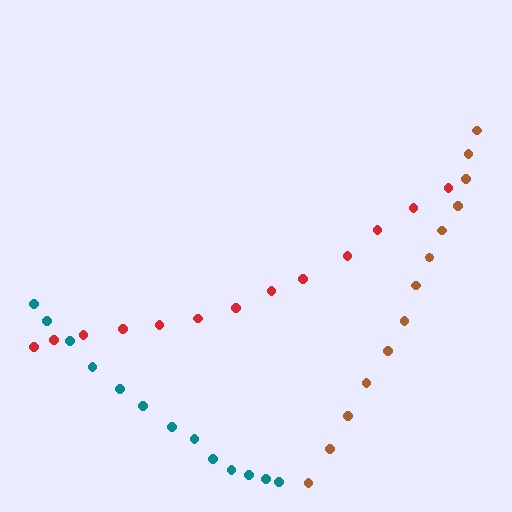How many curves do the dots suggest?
There are 3 distinct paths.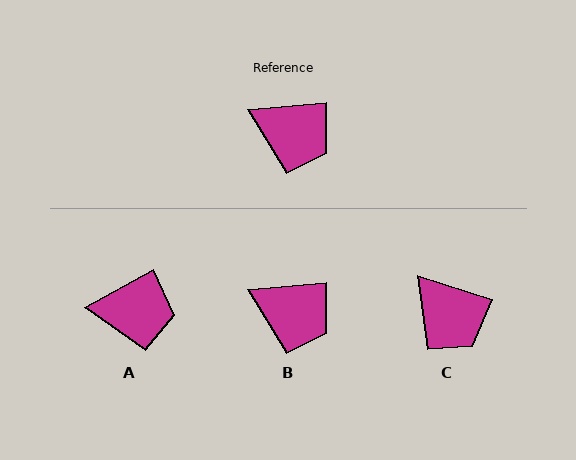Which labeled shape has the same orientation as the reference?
B.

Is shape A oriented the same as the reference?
No, it is off by about 23 degrees.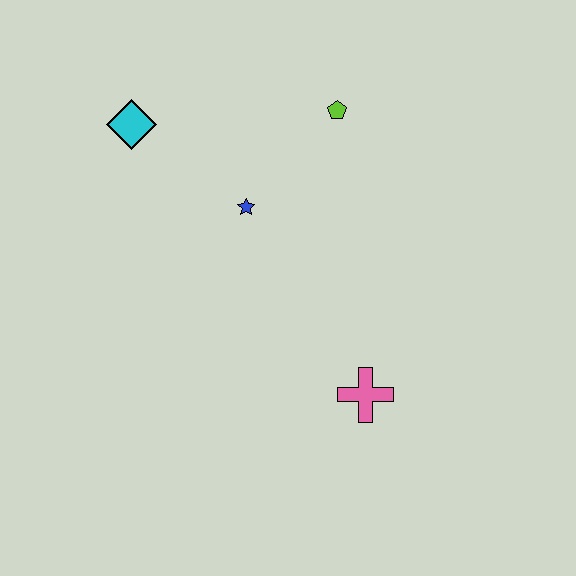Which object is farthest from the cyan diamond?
The pink cross is farthest from the cyan diamond.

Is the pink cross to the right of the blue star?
Yes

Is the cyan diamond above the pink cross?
Yes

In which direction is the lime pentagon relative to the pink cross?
The lime pentagon is above the pink cross.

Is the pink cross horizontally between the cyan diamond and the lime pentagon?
No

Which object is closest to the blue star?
The lime pentagon is closest to the blue star.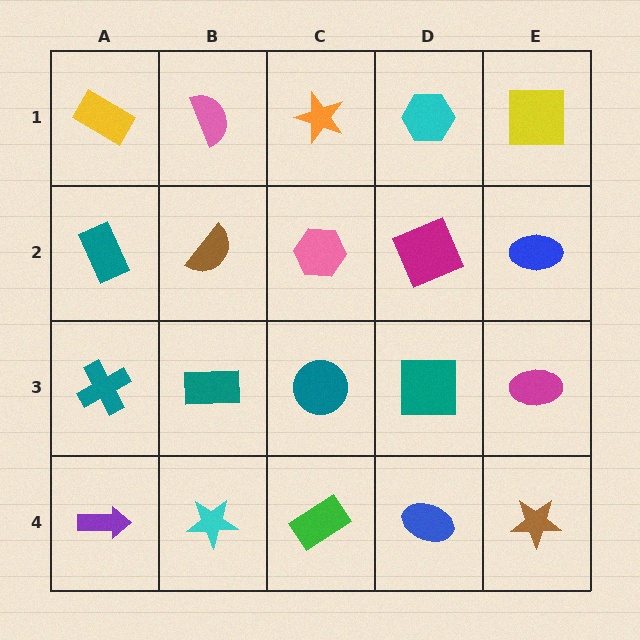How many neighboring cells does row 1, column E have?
2.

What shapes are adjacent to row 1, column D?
A magenta square (row 2, column D), an orange star (row 1, column C), a yellow square (row 1, column E).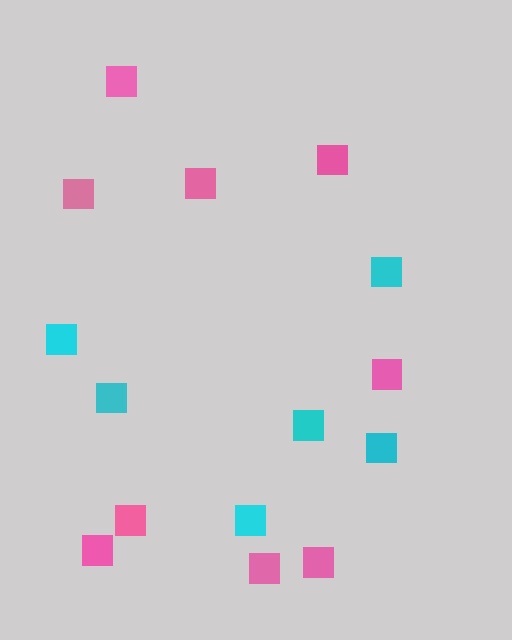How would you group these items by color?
There are 2 groups: one group of pink squares (9) and one group of cyan squares (6).